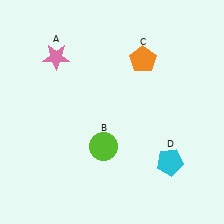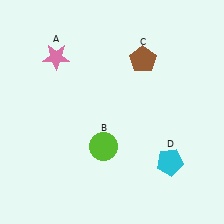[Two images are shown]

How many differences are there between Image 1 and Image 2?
There is 1 difference between the two images.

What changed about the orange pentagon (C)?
In Image 1, C is orange. In Image 2, it changed to brown.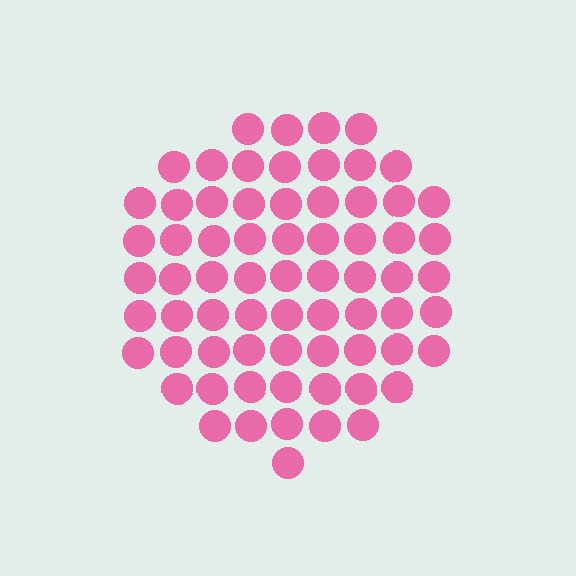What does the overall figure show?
The overall figure shows a circle.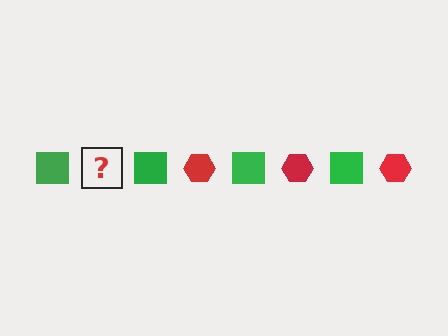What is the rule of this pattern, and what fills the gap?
The rule is that the pattern alternates between green square and red hexagon. The gap should be filled with a red hexagon.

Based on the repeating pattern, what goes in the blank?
The blank should be a red hexagon.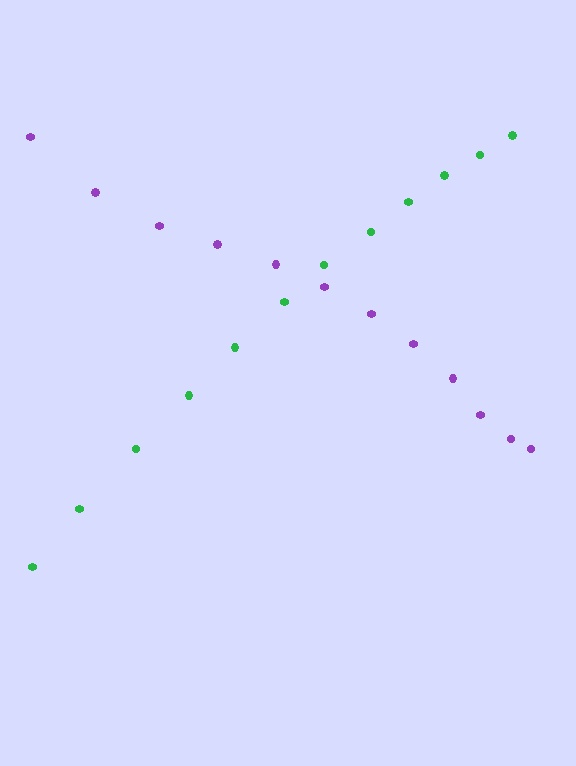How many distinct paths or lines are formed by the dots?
There are 2 distinct paths.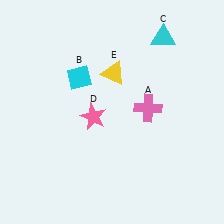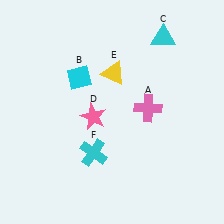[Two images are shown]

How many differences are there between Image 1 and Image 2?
There is 1 difference between the two images.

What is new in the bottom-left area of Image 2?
A cyan cross (F) was added in the bottom-left area of Image 2.